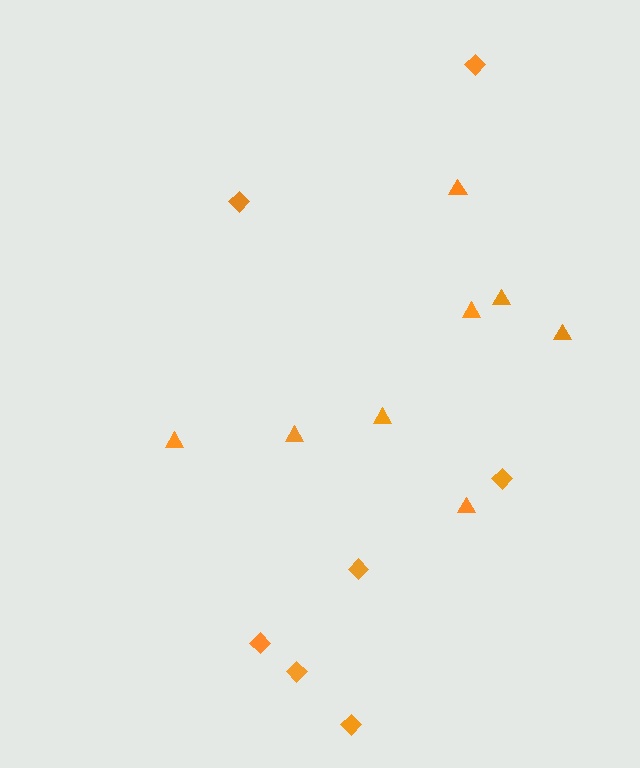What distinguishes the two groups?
There are 2 groups: one group of diamonds (7) and one group of triangles (8).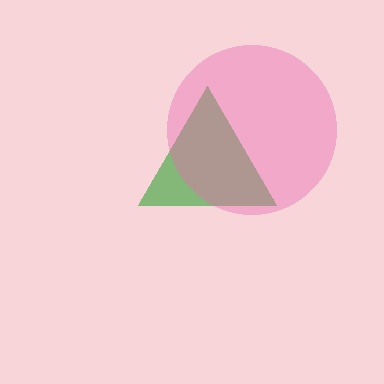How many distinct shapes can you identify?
There are 2 distinct shapes: a green triangle, a pink circle.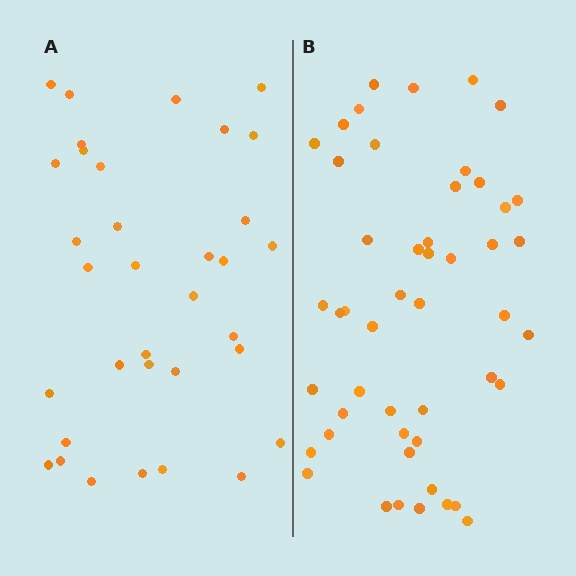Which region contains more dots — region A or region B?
Region B (the right region) has more dots.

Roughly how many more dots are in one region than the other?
Region B has approximately 15 more dots than region A.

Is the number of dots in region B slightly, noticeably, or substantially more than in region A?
Region B has noticeably more, but not dramatically so. The ratio is roughly 1.4 to 1.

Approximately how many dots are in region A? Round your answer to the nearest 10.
About 30 dots. (The exact count is 34, which rounds to 30.)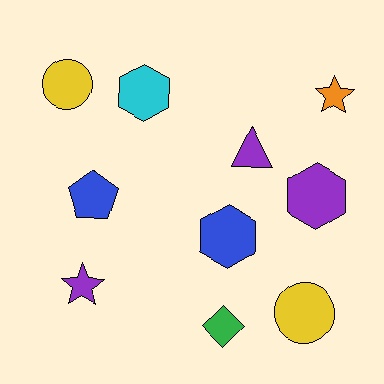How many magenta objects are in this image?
There are no magenta objects.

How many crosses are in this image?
There are no crosses.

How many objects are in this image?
There are 10 objects.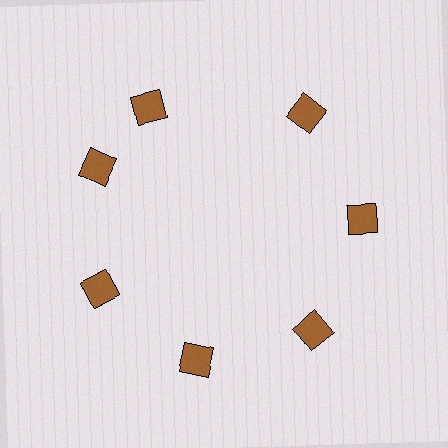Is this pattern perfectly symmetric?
No. The 7 brown diamonds are arranged in a ring, but one element near the 12 o'clock position is rotated out of alignment along the ring, breaking the 7-fold rotational symmetry.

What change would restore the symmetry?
The symmetry would be restored by rotating it back into even spacing with its neighbors so that all 7 diamonds sit at equal angles and equal distance from the center.